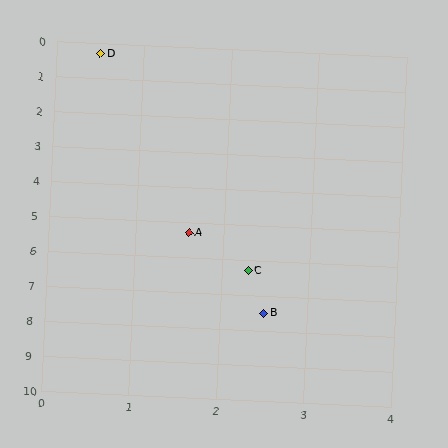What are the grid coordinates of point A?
Point A is at approximately (1.6, 5.3).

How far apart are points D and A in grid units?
Points D and A are about 5.1 grid units apart.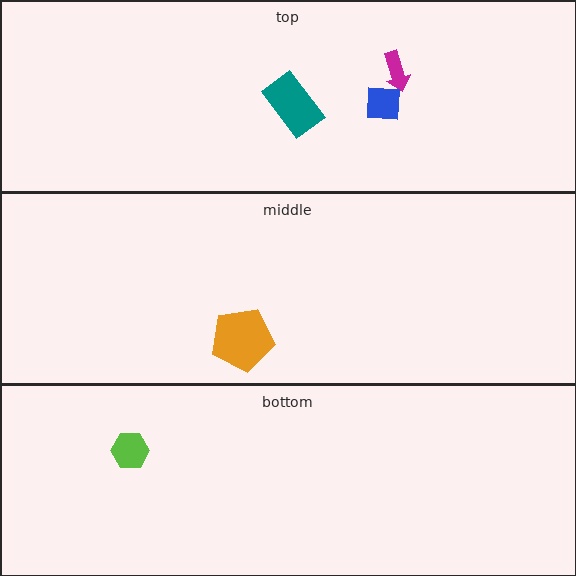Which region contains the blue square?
The top region.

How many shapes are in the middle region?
1.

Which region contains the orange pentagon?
The middle region.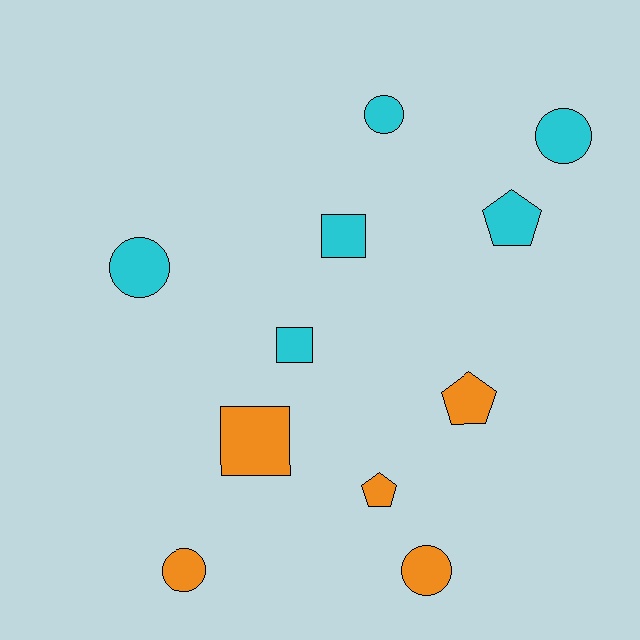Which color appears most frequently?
Cyan, with 6 objects.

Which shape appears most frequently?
Circle, with 5 objects.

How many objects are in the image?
There are 11 objects.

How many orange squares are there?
There is 1 orange square.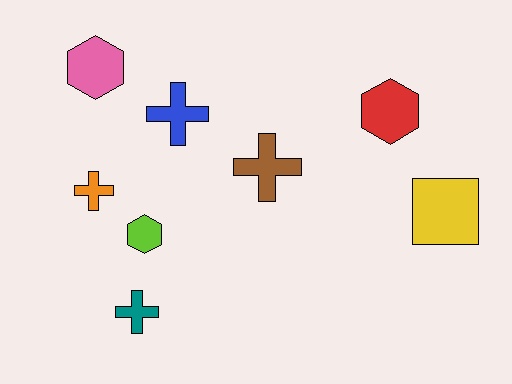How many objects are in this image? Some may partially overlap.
There are 8 objects.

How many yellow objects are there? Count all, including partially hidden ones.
There is 1 yellow object.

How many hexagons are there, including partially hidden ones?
There are 3 hexagons.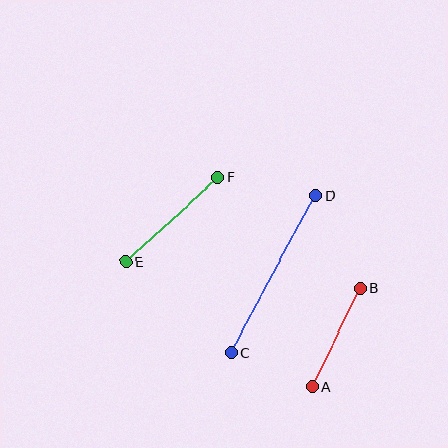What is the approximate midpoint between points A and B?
The midpoint is at approximately (336, 337) pixels.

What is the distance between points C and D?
The distance is approximately 178 pixels.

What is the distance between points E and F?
The distance is approximately 125 pixels.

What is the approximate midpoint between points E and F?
The midpoint is at approximately (172, 220) pixels.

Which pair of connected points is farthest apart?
Points C and D are farthest apart.